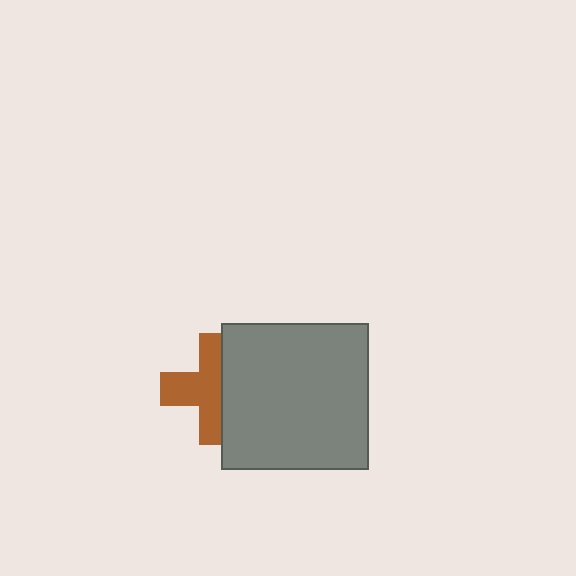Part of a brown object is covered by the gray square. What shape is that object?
It is a cross.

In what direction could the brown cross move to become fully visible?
The brown cross could move left. That would shift it out from behind the gray square entirely.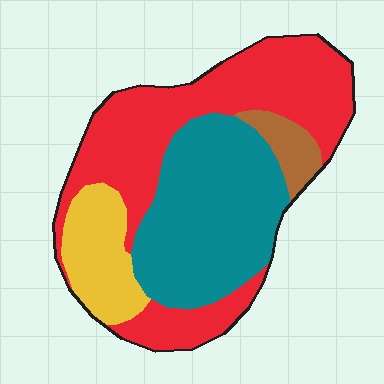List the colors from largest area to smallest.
From largest to smallest: red, teal, yellow, brown.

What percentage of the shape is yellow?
Yellow covers around 15% of the shape.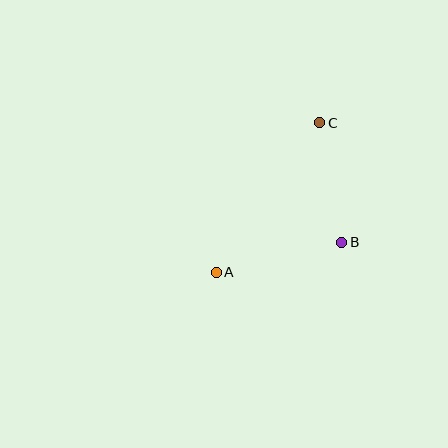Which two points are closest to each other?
Points B and C are closest to each other.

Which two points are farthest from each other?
Points A and C are farthest from each other.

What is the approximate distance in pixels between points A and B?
The distance between A and B is approximately 129 pixels.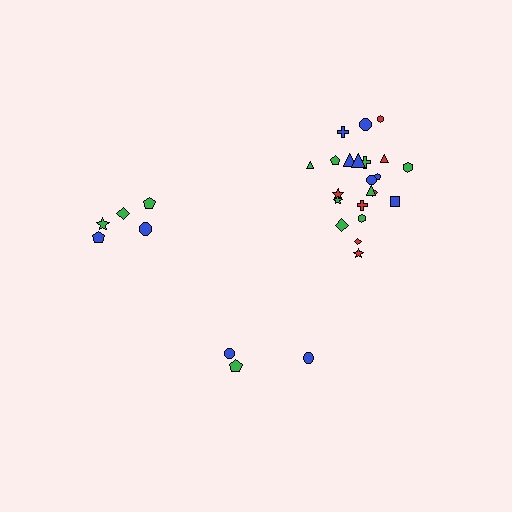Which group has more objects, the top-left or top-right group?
The top-right group.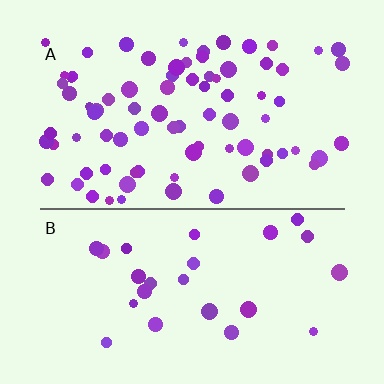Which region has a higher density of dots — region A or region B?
A (the top).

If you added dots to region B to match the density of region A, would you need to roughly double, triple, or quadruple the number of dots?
Approximately triple.